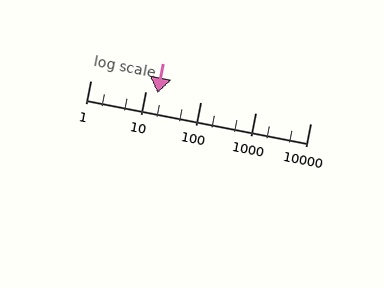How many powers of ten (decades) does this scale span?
The scale spans 4 decades, from 1 to 10000.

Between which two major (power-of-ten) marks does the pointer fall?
The pointer is between 10 and 100.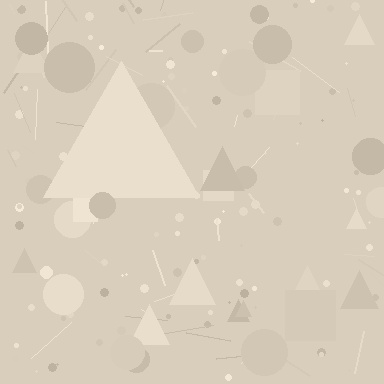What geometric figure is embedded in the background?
A triangle is embedded in the background.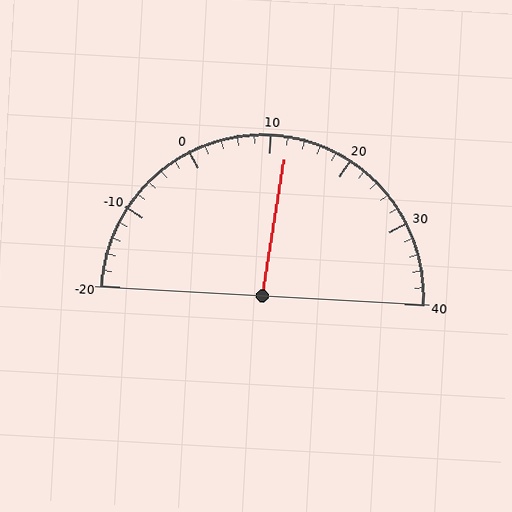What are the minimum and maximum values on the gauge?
The gauge ranges from -20 to 40.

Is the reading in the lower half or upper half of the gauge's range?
The reading is in the upper half of the range (-20 to 40).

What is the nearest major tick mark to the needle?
The nearest major tick mark is 10.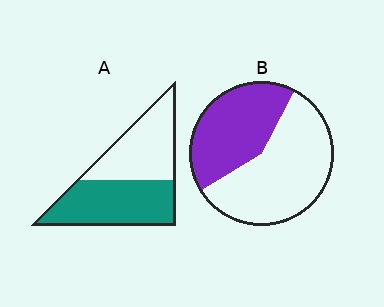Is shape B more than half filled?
No.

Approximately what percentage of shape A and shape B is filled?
A is approximately 55% and B is approximately 40%.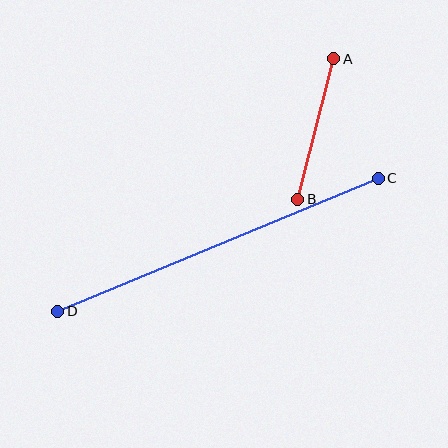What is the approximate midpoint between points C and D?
The midpoint is at approximately (218, 245) pixels.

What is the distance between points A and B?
The distance is approximately 145 pixels.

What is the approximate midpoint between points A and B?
The midpoint is at approximately (316, 129) pixels.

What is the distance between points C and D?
The distance is approximately 347 pixels.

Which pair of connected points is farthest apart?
Points C and D are farthest apart.